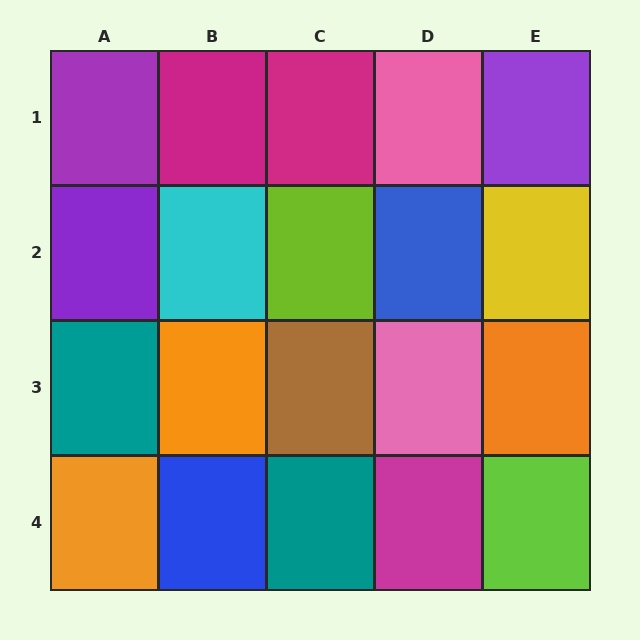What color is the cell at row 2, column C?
Lime.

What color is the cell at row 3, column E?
Orange.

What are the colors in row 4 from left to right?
Orange, blue, teal, magenta, lime.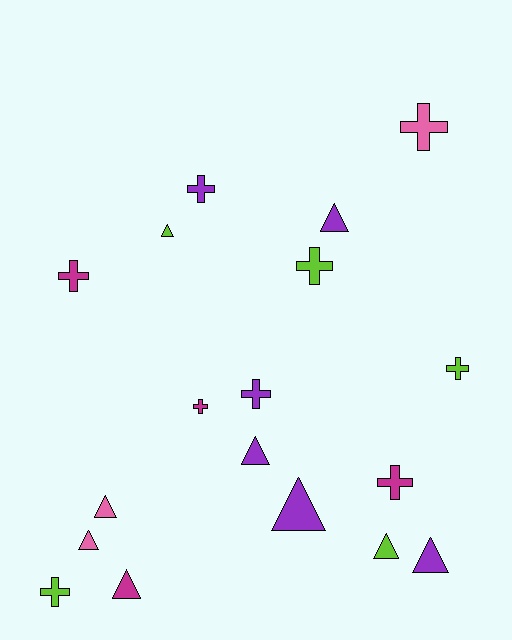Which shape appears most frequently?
Triangle, with 9 objects.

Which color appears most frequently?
Purple, with 6 objects.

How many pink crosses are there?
There is 1 pink cross.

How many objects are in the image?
There are 18 objects.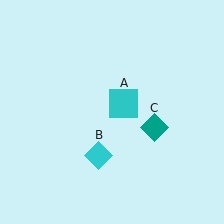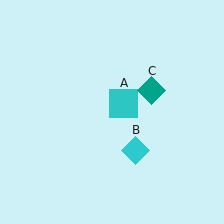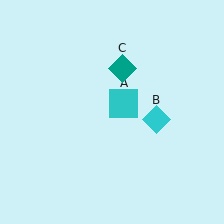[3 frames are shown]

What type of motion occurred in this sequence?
The cyan diamond (object B), teal diamond (object C) rotated counterclockwise around the center of the scene.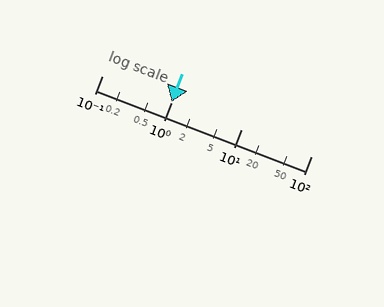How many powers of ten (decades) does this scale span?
The scale spans 3 decades, from 0.1 to 100.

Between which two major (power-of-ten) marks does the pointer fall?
The pointer is between 1 and 10.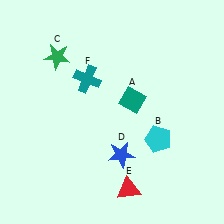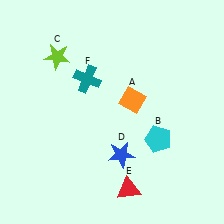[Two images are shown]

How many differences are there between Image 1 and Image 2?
There are 2 differences between the two images.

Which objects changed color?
A changed from teal to orange. C changed from green to lime.